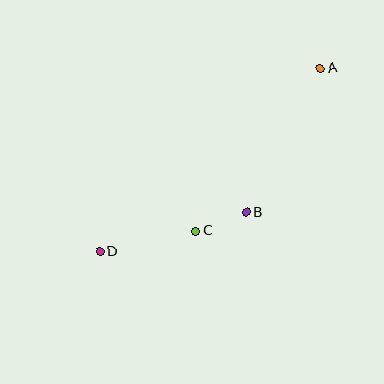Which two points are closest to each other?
Points B and C are closest to each other.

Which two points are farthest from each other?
Points A and D are farthest from each other.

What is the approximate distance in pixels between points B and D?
The distance between B and D is approximately 151 pixels.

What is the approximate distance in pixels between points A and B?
The distance between A and B is approximately 162 pixels.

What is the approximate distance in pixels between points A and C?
The distance between A and C is approximately 205 pixels.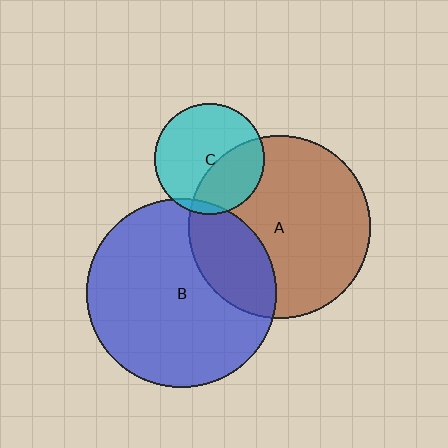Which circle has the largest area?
Circle B (blue).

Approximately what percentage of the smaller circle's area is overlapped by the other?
Approximately 25%.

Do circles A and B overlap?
Yes.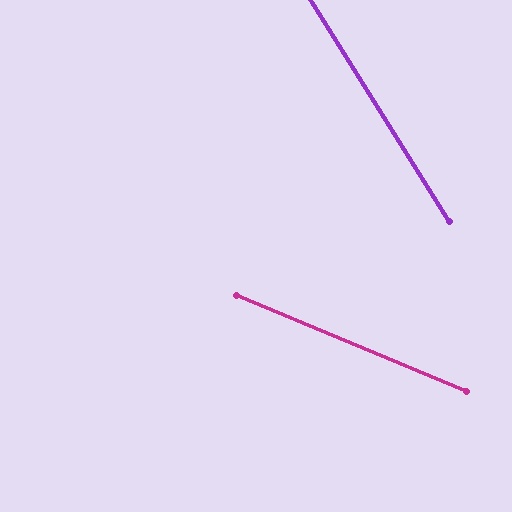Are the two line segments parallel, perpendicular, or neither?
Neither parallel nor perpendicular — they differ by about 35°.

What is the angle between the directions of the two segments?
Approximately 35 degrees.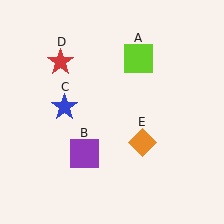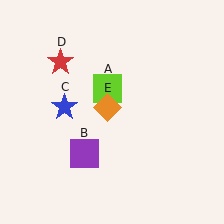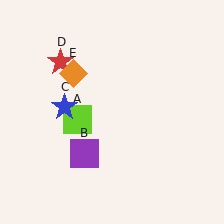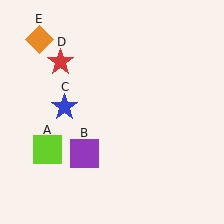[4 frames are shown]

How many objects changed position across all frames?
2 objects changed position: lime square (object A), orange diamond (object E).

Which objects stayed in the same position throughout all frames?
Purple square (object B) and blue star (object C) and red star (object D) remained stationary.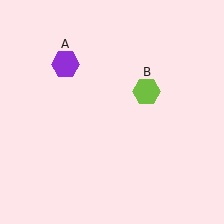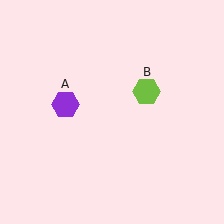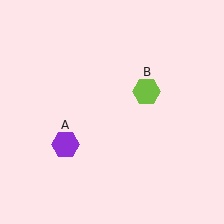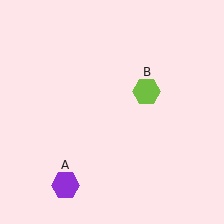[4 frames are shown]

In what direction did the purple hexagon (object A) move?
The purple hexagon (object A) moved down.